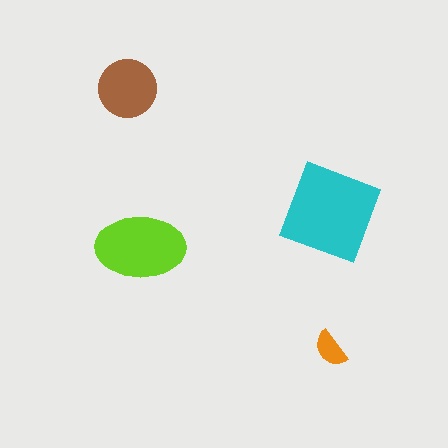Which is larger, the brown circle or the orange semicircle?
The brown circle.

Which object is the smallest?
The orange semicircle.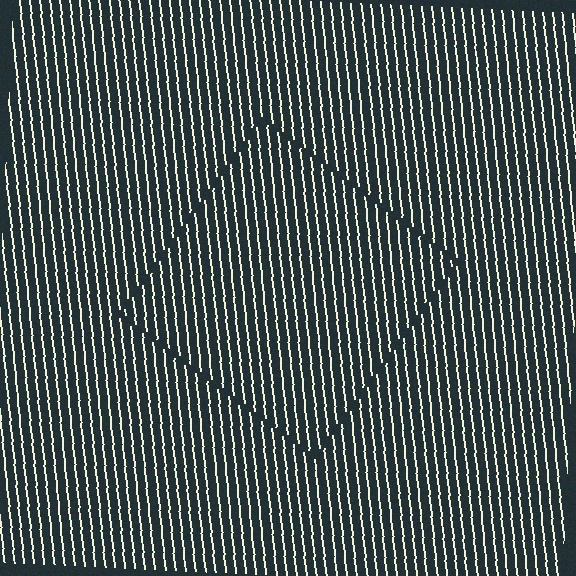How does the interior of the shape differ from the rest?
The interior of the shape contains the same grating, shifted by half a period — the contour is defined by the phase discontinuity where line-ends from the inner and outer gratings abut.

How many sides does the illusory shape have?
4 sides — the line-ends trace a square.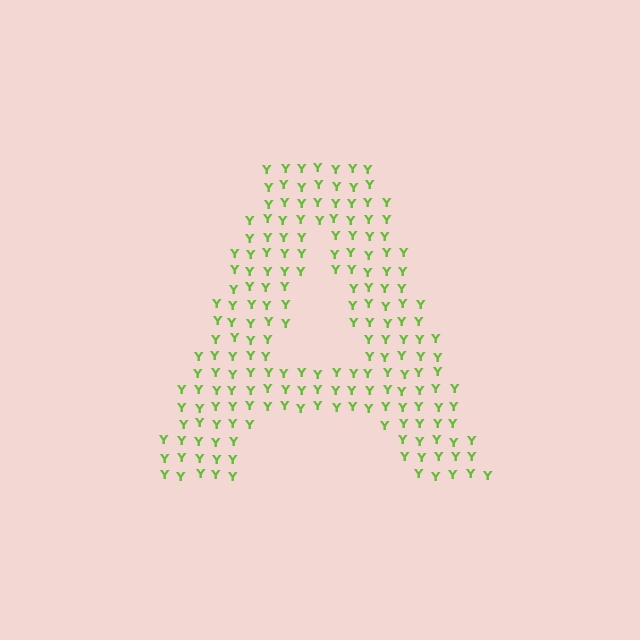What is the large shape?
The large shape is the letter A.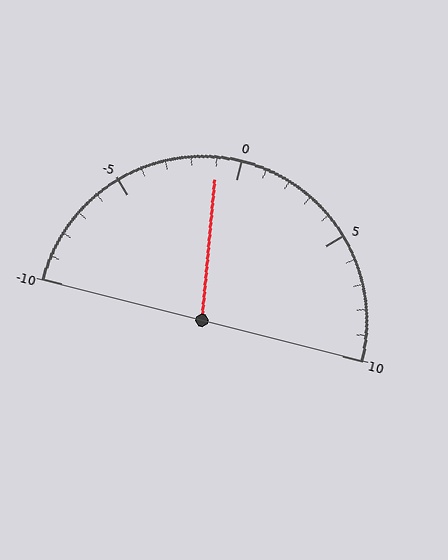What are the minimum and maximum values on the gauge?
The gauge ranges from -10 to 10.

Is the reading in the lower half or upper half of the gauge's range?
The reading is in the lower half of the range (-10 to 10).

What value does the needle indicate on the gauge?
The needle indicates approximately -1.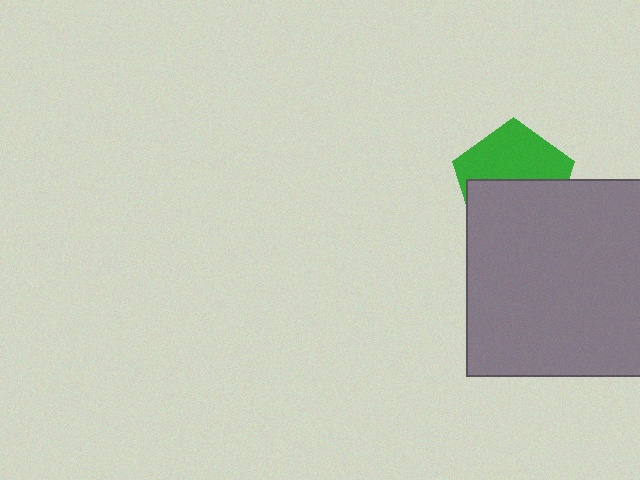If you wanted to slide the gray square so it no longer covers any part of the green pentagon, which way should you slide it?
Slide it down — that is the most direct way to separate the two shapes.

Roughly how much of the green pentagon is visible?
About half of it is visible (roughly 50%).